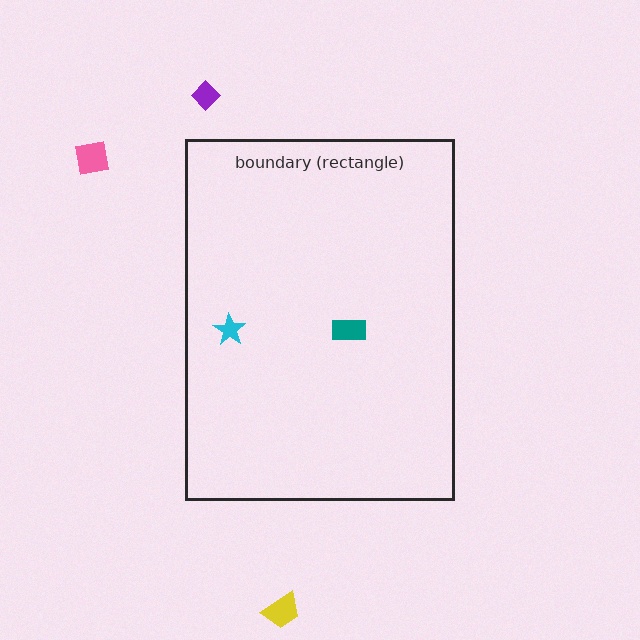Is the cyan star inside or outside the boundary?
Inside.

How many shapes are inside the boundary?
2 inside, 3 outside.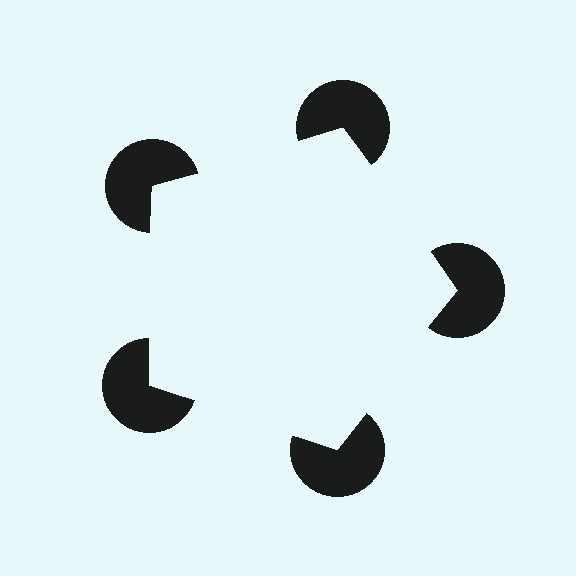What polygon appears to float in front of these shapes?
An illusory pentagon — its edges are inferred from the aligned wedge cuts in the pac-man discs, not physically drawn.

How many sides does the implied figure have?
5 sides.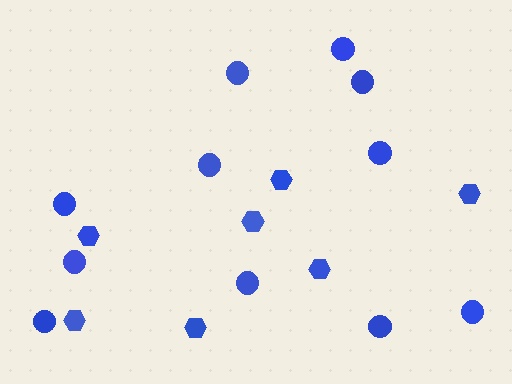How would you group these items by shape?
There are 2 groups: one group of hexagons (7) and one group of circles (11).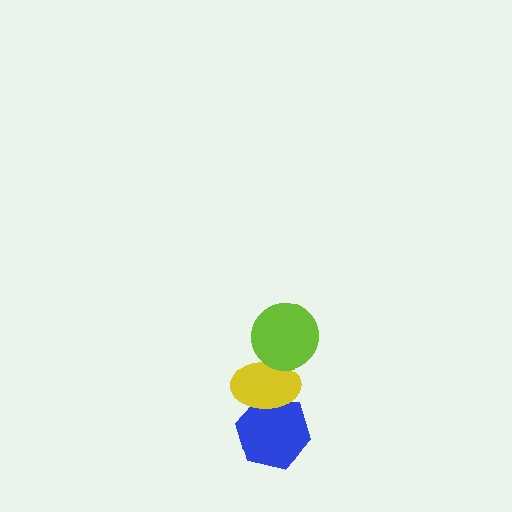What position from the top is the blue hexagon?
The blue hexagon is 3rd from the top.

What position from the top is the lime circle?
The lime circle is 1st from the top.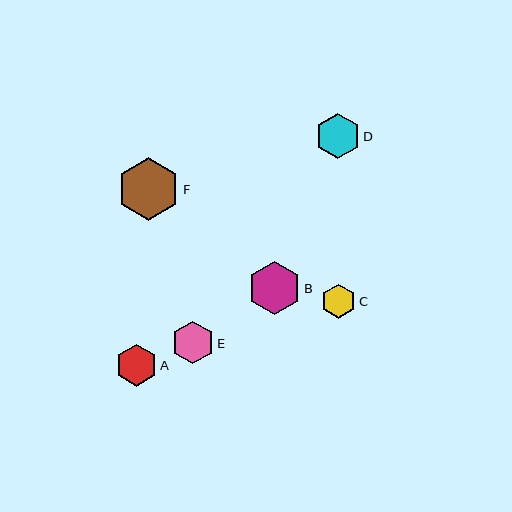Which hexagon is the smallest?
Hexagon C is the smallest with a size of approximately 34 pixels.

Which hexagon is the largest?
Hexagon F is the largest with a size of approximately 62 pixels.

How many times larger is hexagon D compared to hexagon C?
Hexagon D is approximately 1.3 times the size of hexagon C.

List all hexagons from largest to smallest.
From largest to smallest: F, B, D, E, A, C.